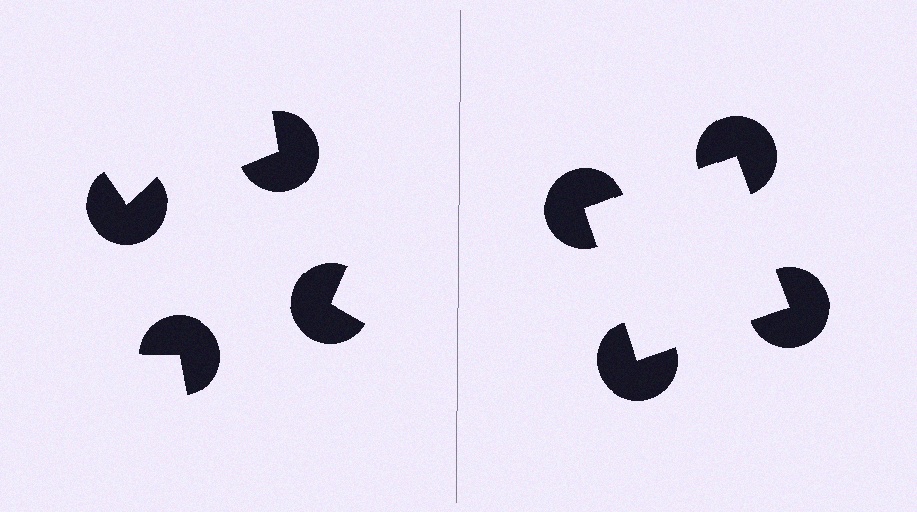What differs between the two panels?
The pac-man discs are positioned identically on both sides; only the wedge orientations differ. On the right they align to a square; on the left they are misaligned.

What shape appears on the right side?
An illusory square.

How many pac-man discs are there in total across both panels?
8 — 4 on each side.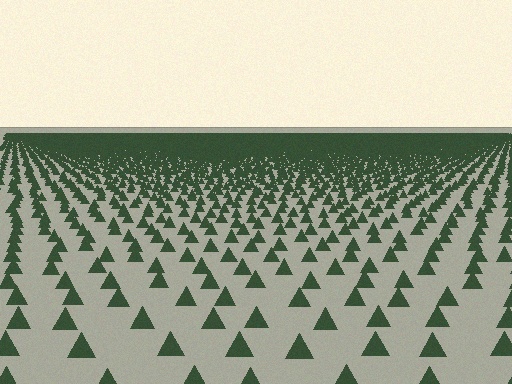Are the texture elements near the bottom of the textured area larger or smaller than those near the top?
Larger. Near the bottom, elements are closer to the viewer and appear at a bigger on-screen size.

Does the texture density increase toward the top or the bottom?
Density increases toward the top.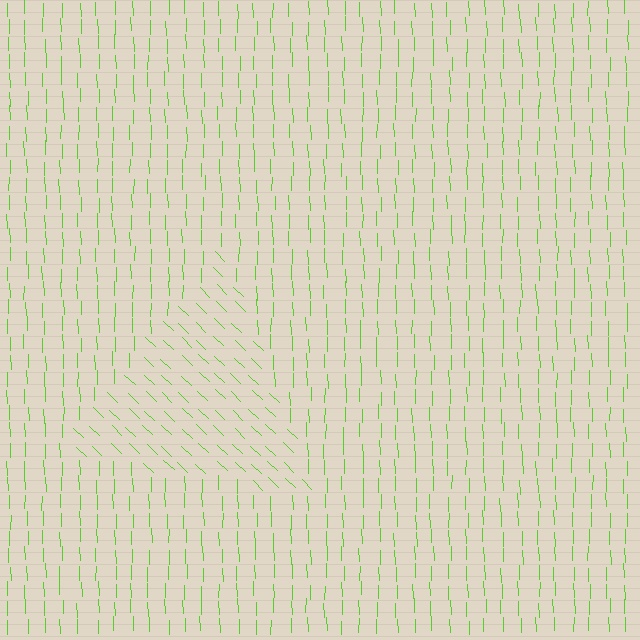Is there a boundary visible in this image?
Yes, there is a texture boundary formed by a change in line orientation.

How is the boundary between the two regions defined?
The boundary is defined purely by a change in line orientation (approximately 45 degrees difference). All lines are the same color and thickness.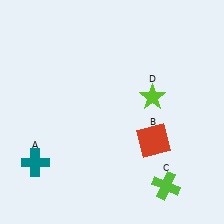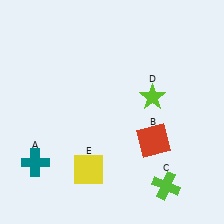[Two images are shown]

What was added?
A yellow square (E) was added in Image 2.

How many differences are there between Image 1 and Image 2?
There is 1 difference between the two images.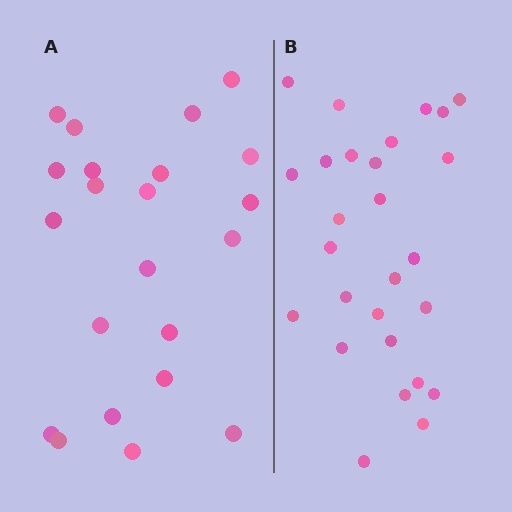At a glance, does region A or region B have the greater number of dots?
Region B (the right region) has more dots.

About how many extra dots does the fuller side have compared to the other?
Region B has about 5 more dots than region A.